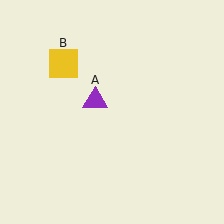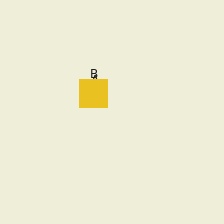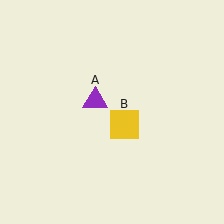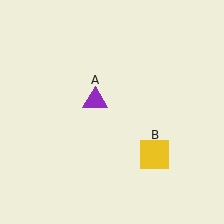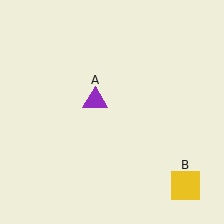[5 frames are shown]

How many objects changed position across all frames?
1 object changed position: yellow square (object B).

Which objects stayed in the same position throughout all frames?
Purple triangle (object A) remained stationary.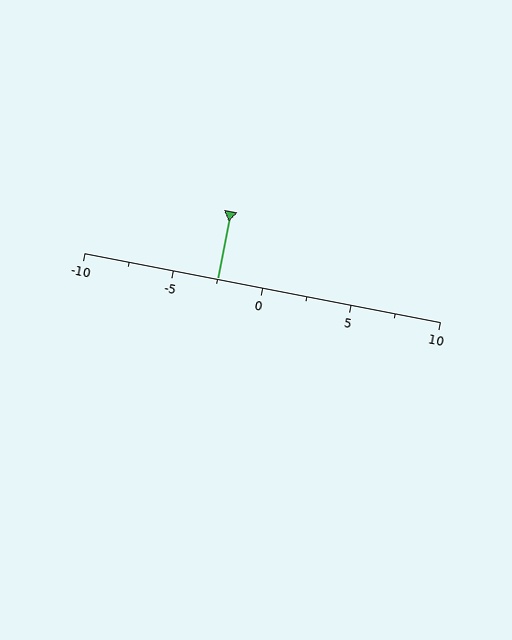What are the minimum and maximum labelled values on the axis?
The axis runs from -10 to 10.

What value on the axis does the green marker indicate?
The marker indicates approximately -2.5.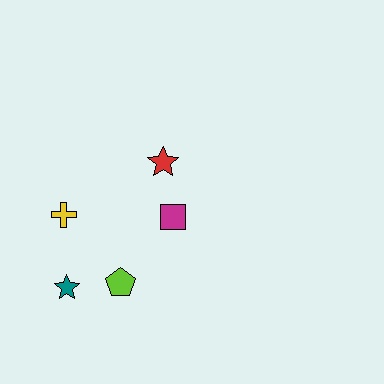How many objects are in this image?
There are 5 objects.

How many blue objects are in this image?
There are no blue objects.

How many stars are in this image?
There are 2 stars.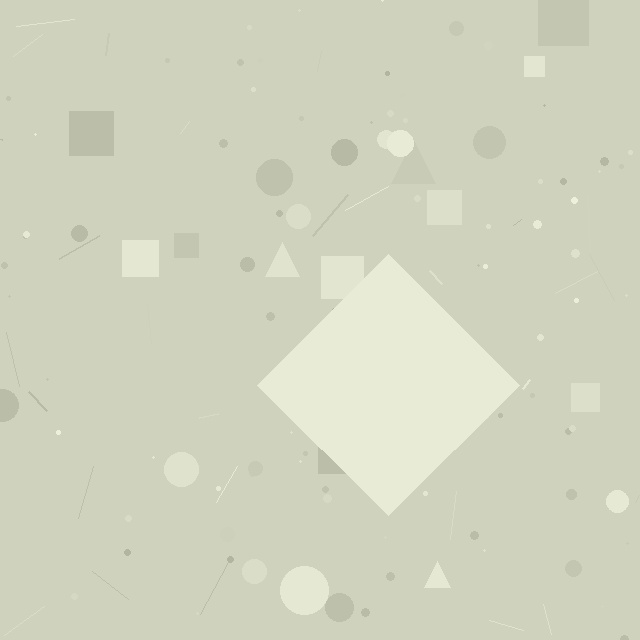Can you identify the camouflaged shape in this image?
The camouflaged shape is a diamond.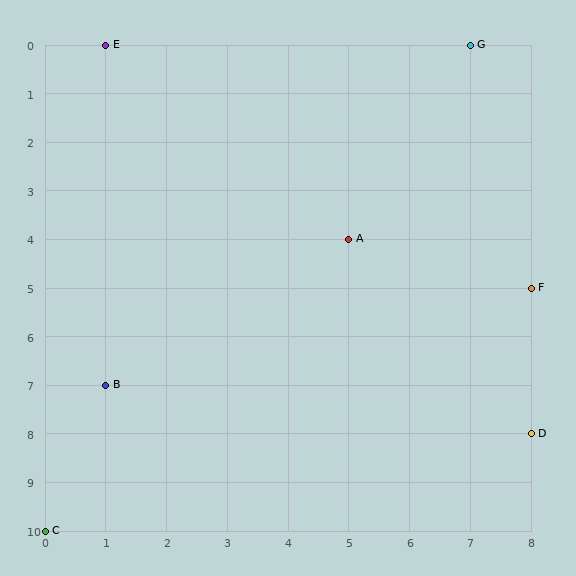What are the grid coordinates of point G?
Point G is at grid coordinates (7, 0).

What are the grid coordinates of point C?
Point C is at grid coordinates (0, 10).